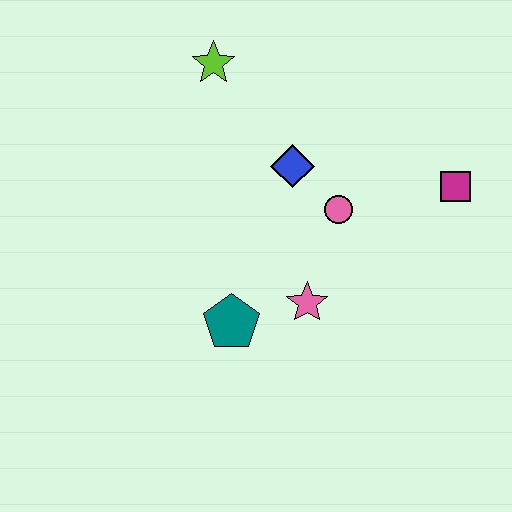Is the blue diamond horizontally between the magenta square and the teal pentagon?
Yes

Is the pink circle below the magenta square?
Yes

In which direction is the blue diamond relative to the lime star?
The blue diamond is below the lime star.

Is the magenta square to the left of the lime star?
No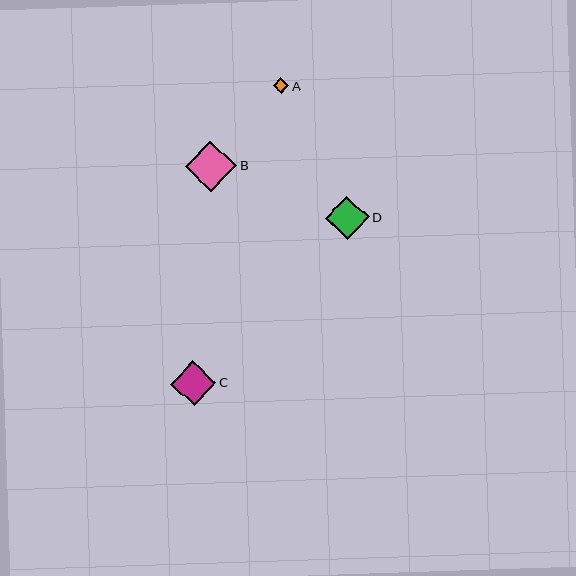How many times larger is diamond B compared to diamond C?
Diamond B is approximately 1.1 times the size of diamond C.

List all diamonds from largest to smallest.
From largest to smallest: B, C, D, A.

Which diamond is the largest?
Diamond B is the largest with a size of approximately 51 pixels.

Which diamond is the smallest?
Diamond A is the smallest with a size of approximately 16 pixels.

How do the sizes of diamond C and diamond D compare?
Diamond C and diamond D are approximately the same size.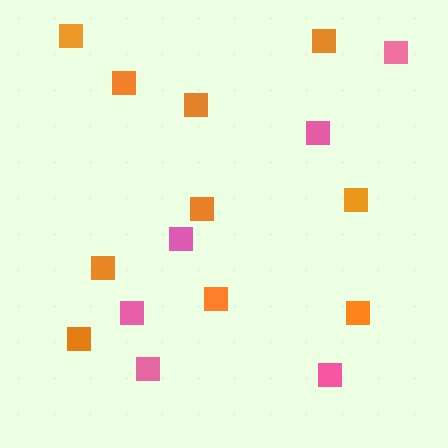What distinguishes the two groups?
There are 2 groups: one group of pink squares (6) and one group of orange squares (10).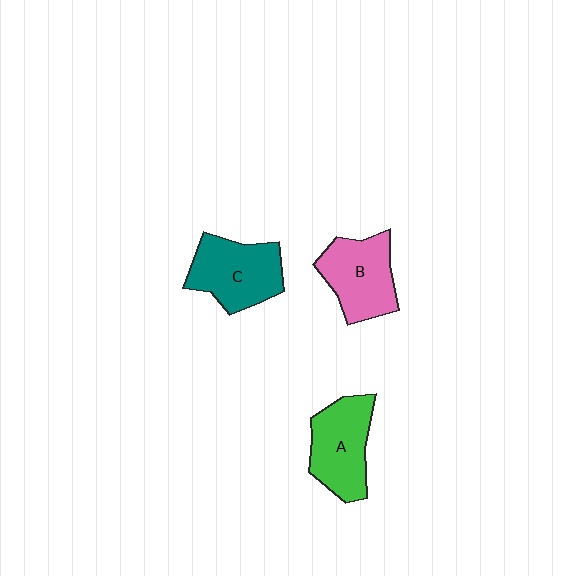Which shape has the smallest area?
Shape B (pink).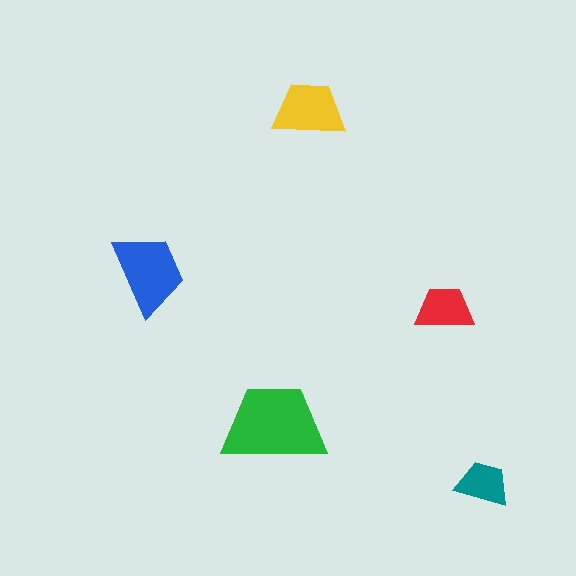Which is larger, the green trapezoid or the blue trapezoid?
The green one.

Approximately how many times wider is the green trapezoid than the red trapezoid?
About 2 times wider.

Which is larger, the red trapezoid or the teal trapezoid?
The red one.